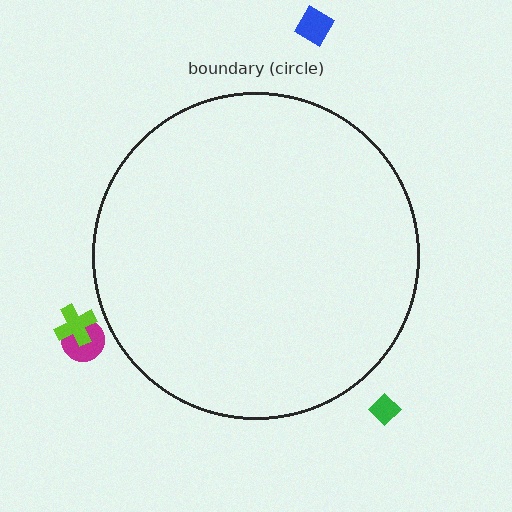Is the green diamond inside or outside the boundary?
Outside.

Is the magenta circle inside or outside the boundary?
Outside.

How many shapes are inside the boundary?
0 inside, 4 outside.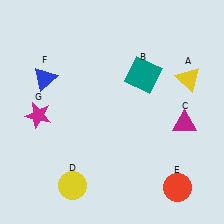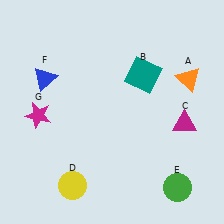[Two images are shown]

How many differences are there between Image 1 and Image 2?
There are 2 differences between the two images.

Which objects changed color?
A changed from yellow to orange. E changed from red to green.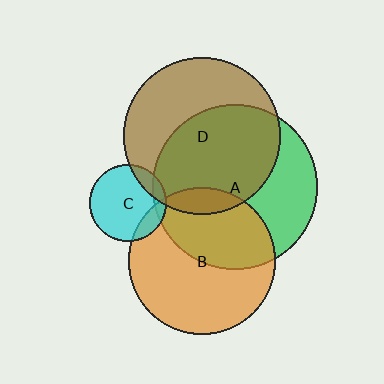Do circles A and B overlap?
Yes.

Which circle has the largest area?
Circle A (green).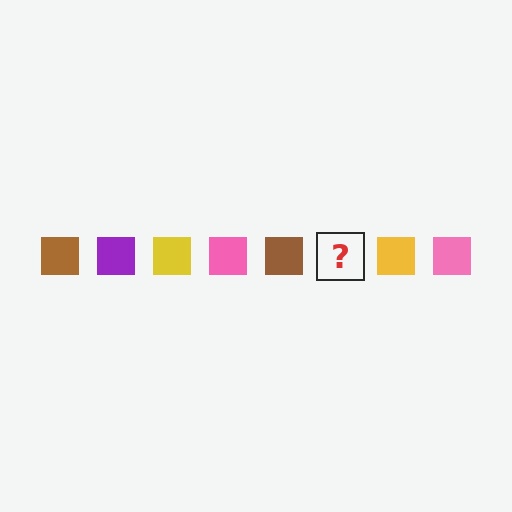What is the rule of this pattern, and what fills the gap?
The rule is that the pattern cycles through brown, purple, yellow, pink squares. The gap should be filled with a purple square.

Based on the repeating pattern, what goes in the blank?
The blank should be a purple square.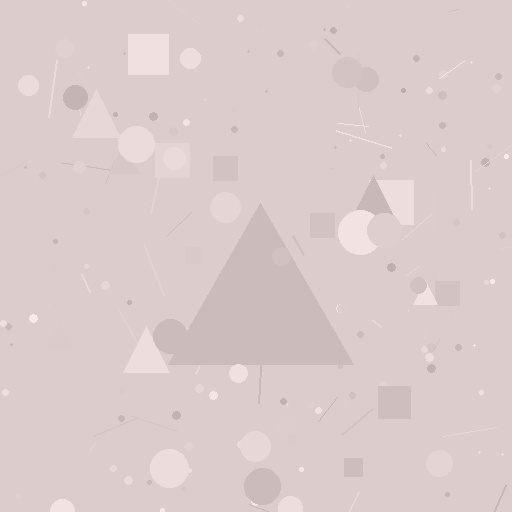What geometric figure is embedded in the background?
A triangle is embedded in the background.